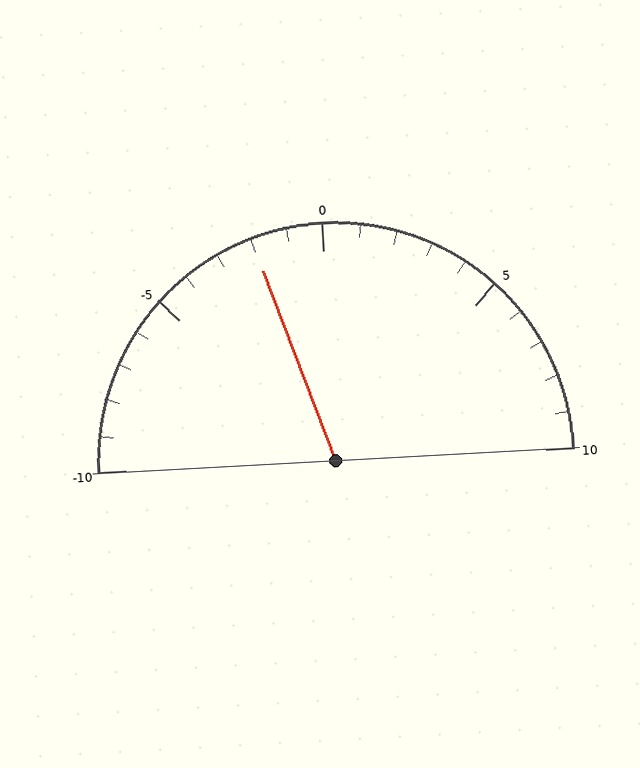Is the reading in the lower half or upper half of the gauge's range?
The reading is in the lower half of the range (-10 to 10).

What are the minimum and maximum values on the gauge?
The gauge ranges from -10 to 10.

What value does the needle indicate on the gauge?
The needle indicates approximately -2.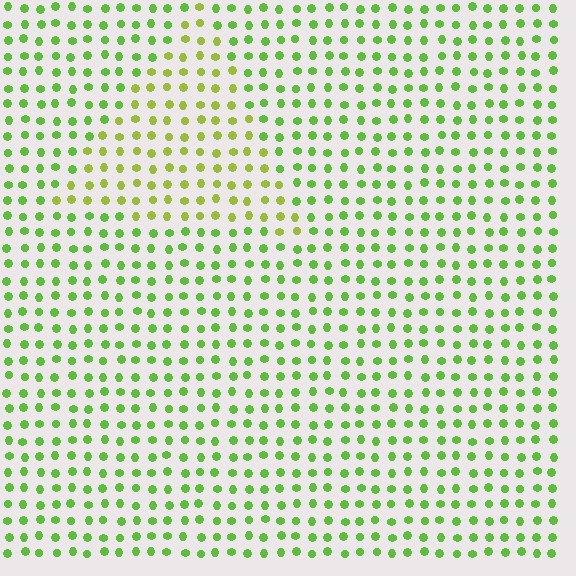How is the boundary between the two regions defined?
The boundary is defined purely by a slight shift in hue (about 27 degrees). Spacing, size, and orientation are identical on both sides.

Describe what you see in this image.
The image is filled with small lime elements in a uniform arrangement. A triangle-shaped region is visible where the elements are tinted to a slightly different hue, forming a subtle color boundary.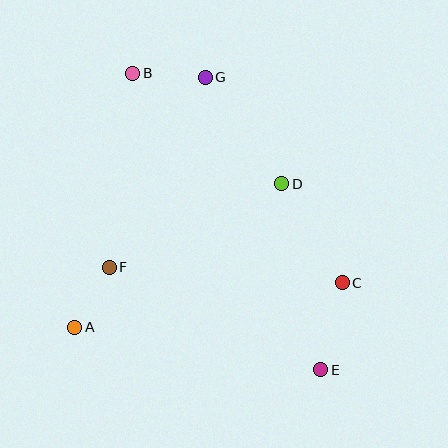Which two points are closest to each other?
Points A and F are closest to each other.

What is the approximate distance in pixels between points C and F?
The distance between C and F is approximately 234 pixels.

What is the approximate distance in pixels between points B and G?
The distance between B and G is approximately 72 pixels.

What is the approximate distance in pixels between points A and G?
The distance between A and G is approximately 282 pixels.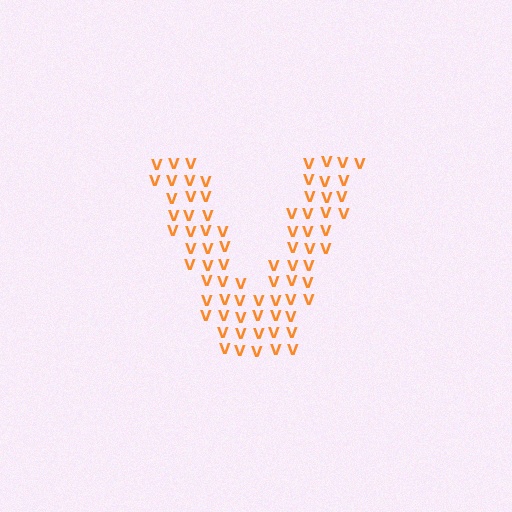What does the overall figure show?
The overall figure shows the letter V.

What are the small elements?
The small elements are letter V's.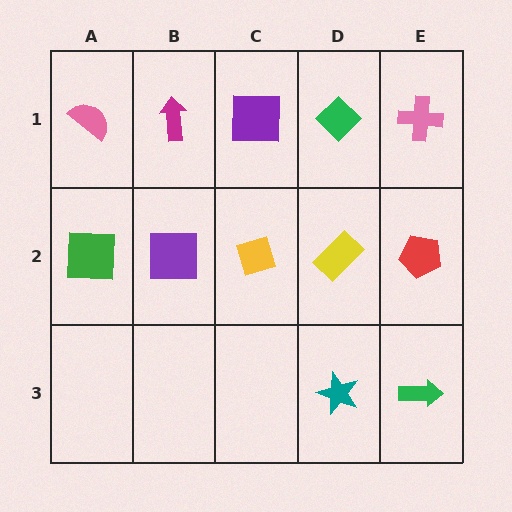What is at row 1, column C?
A purple square.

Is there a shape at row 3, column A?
No, that cell is empty.